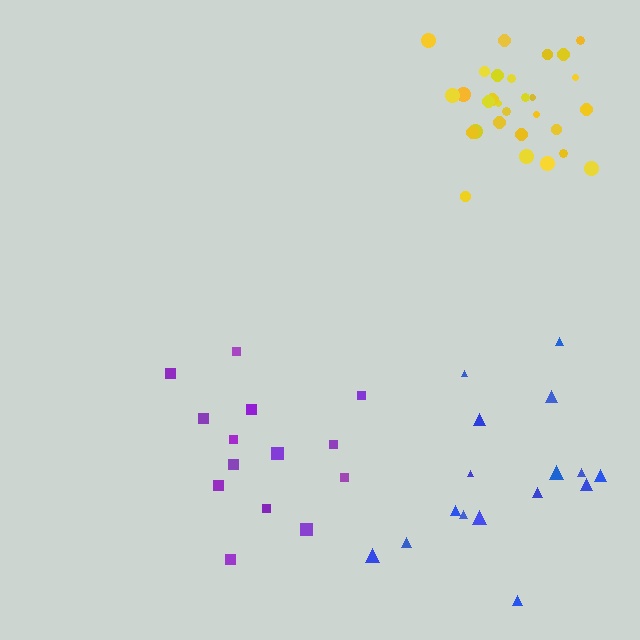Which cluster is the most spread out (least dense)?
Purple.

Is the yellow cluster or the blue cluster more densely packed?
Yellow.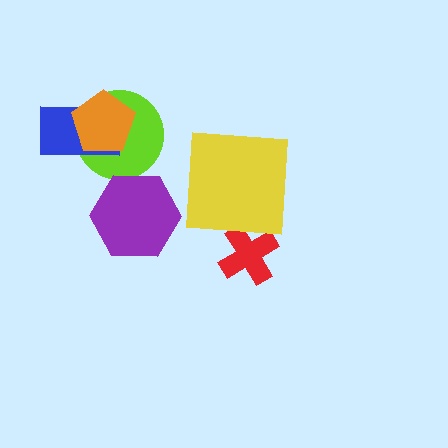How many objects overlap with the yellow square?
0 objects overlap with the yellow square.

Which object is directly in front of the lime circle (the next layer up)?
The blue rectangle is directly in front of the lime circle.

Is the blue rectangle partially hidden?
Yes, it is partially covered by another shape.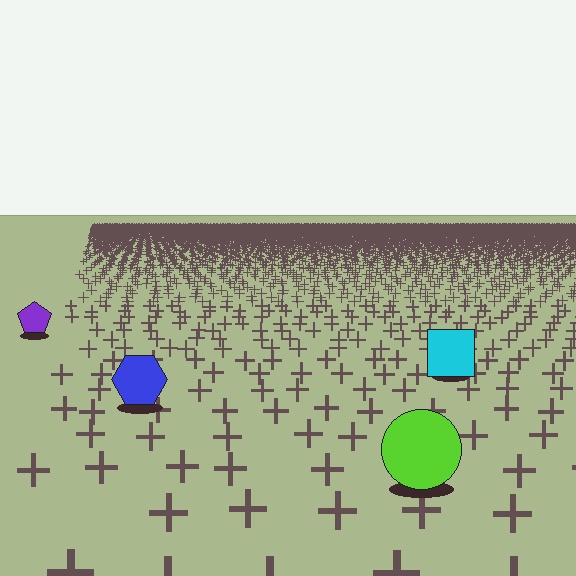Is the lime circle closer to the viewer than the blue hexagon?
Yes. The lime circle is closer — you can tell from the texture gradient: the ground texture is coarser near it.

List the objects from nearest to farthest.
From nearest to farthest: the lime circle, the blue hexagon, the cyan square, the purple pentagon.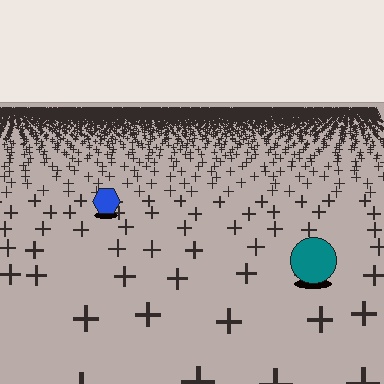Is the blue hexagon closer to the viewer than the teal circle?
No. The teal circle is closer — you can tell from the texture gradient: the ground texture is coarser near it.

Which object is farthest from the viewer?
The blue hexagon is farthest from the viewer. It appears smaller and the ground texture around it is denser.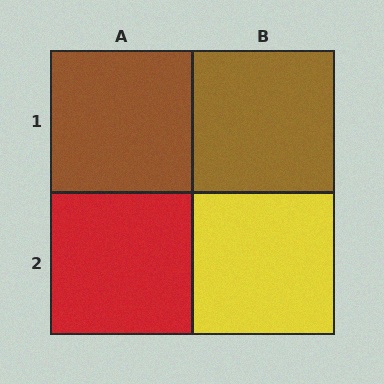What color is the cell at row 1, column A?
Brown.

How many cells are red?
1 cell is red.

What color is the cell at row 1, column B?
Brown.